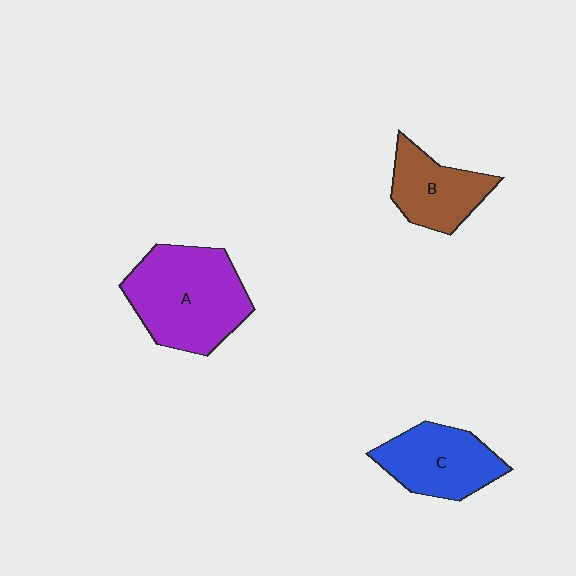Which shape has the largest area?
Shape A (purple).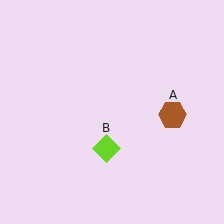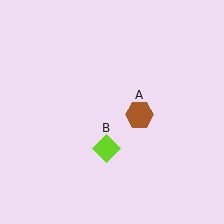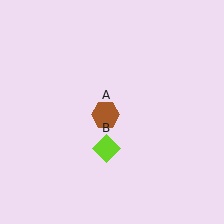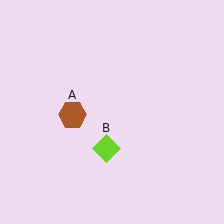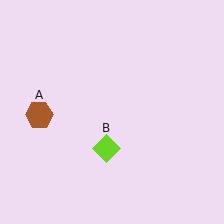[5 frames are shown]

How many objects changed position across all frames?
1 object changed position: brown hexagon (object A).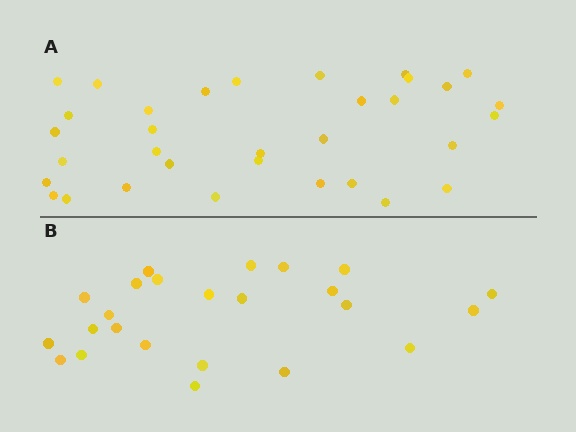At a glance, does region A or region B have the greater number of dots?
Region A (the top region) has more dots.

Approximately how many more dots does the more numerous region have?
Region A has roughly 8 or so more dots than region B.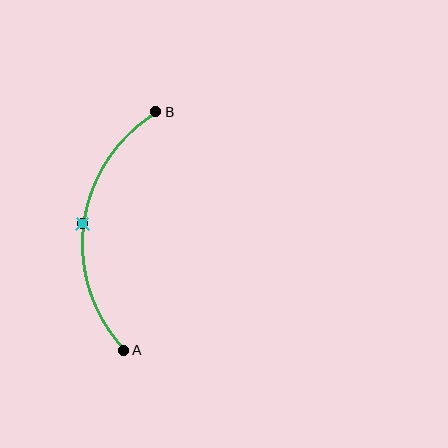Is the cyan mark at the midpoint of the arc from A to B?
Yes. The cyan mark lies on the arc at equal arc-length from both A and B — it is the arc midpoint.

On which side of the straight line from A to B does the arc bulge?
The arc bulges to the left of the straight line connecting A and B.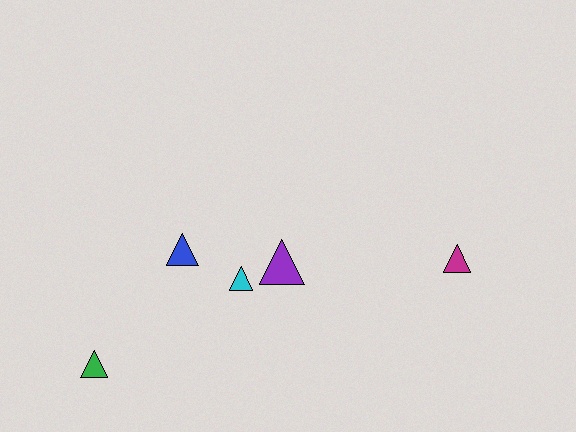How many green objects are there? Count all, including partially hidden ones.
There is 1 green object.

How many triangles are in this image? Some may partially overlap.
There are 5 triangles.